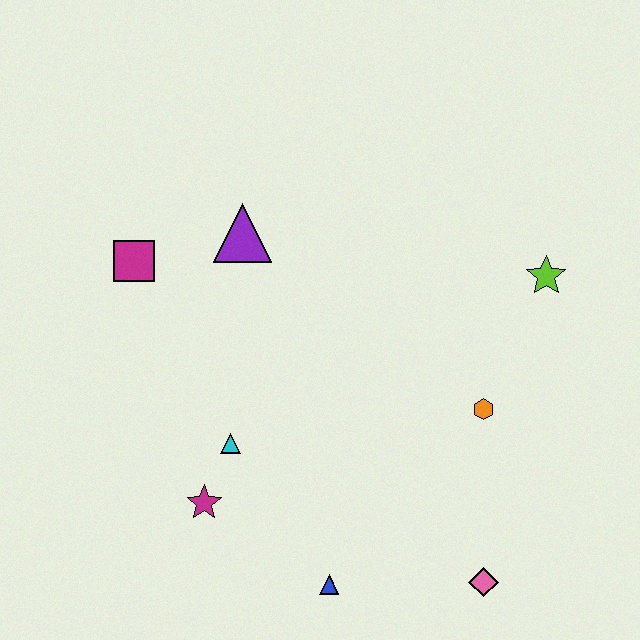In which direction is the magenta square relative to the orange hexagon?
The magenta square is to the left of the orange hexagon.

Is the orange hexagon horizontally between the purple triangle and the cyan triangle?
No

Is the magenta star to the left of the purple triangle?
Yes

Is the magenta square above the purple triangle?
No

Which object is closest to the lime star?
The orange hexagon is closest to the lime star.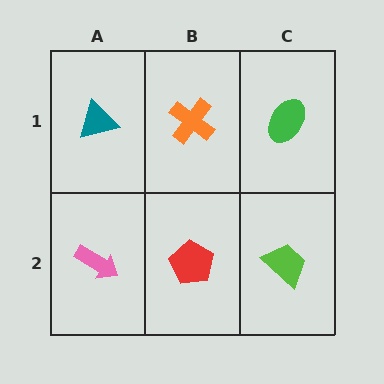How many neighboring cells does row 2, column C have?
2.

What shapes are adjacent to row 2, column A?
A teal triangle (row 1, column A), a red pentagon (row 2, column B).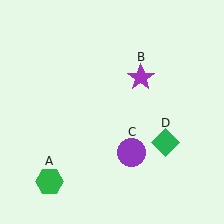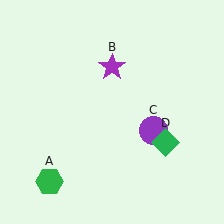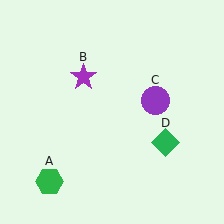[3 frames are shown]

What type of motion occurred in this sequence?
The purple star (object B), purple circle (object C) rotated counterclockwise around the center of the scene.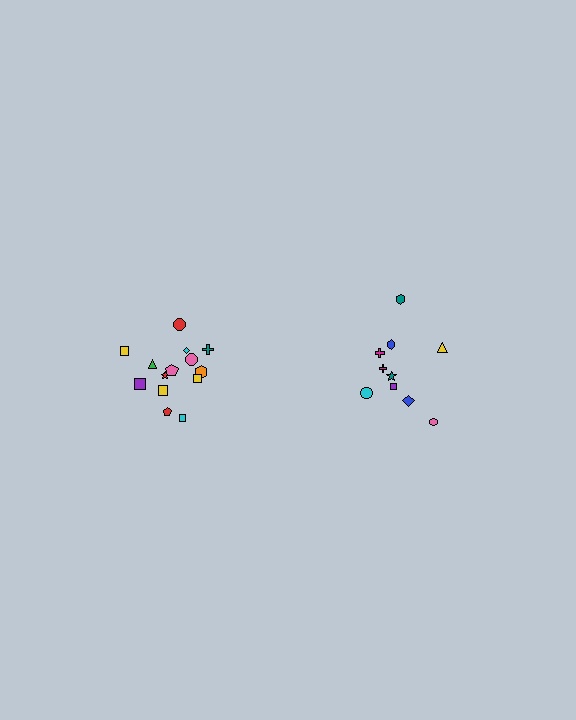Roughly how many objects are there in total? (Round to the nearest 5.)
Roughly 25 objects in total.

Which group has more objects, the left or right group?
The left group.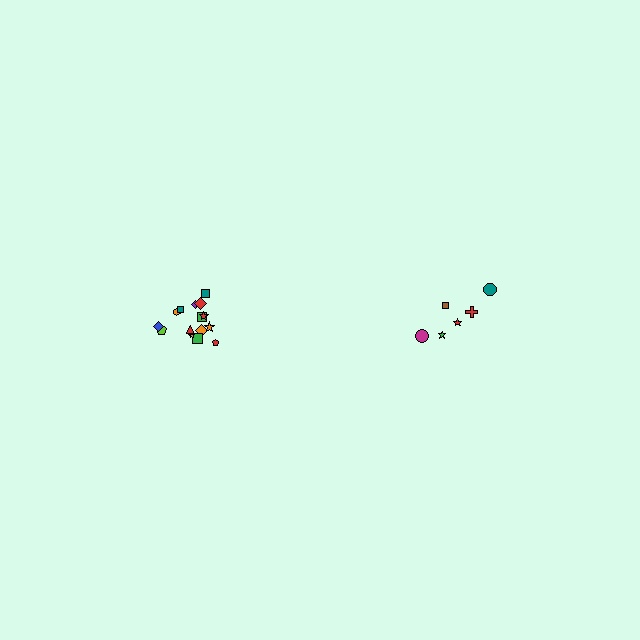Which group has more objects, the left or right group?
The left group.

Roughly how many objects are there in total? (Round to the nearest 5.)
Roughly 20 objects in total.